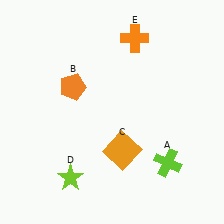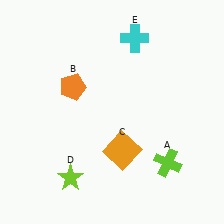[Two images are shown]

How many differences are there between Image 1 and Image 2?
There is 1 difference between the two images.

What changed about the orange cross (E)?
In Image 1, E is orange. In Image 2, it changed to cyan.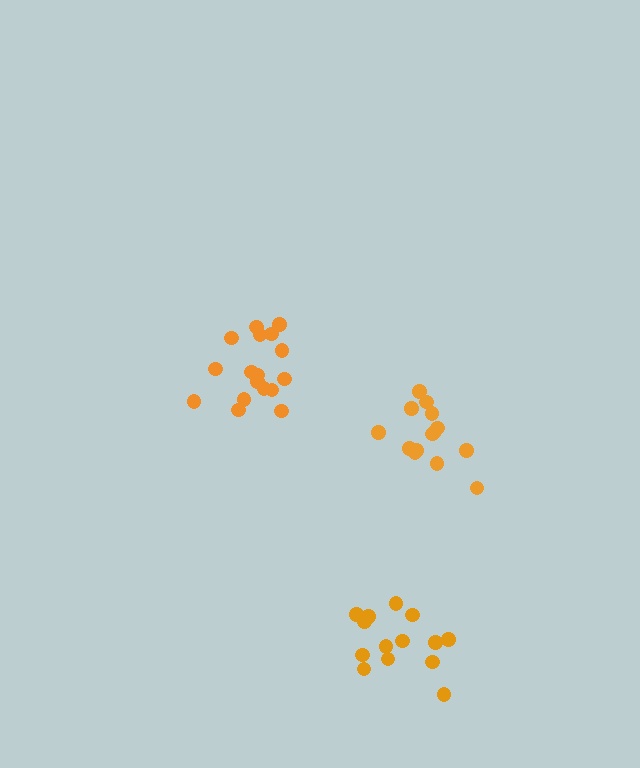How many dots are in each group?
Group 1: 14 dots, Group 2: 17 dots, Group 3: 14 dots (45 total).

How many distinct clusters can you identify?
There are 3 distinct clusters.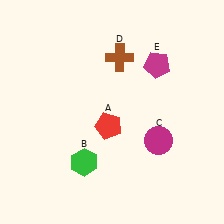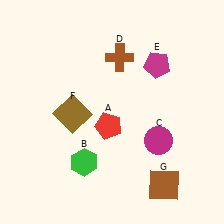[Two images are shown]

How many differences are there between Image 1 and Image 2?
There are 2 differences between the two images.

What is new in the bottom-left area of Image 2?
A brown square (F) was added in the bottom-left area of Image 2.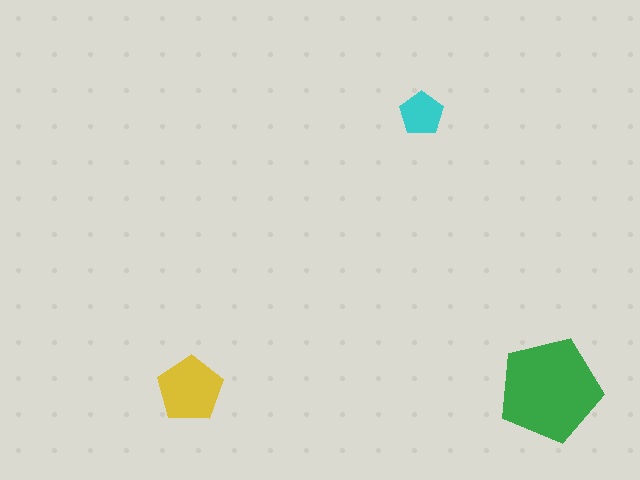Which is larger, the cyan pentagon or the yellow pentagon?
The yellow one.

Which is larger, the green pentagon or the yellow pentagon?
The green one.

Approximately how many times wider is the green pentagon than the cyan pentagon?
About 2.5 times wider.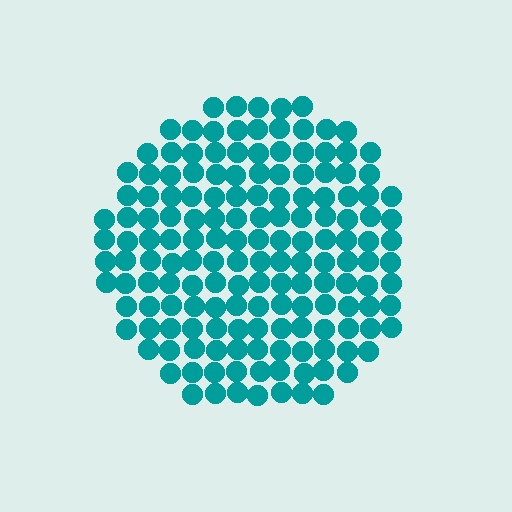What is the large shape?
The large shape is a circle.